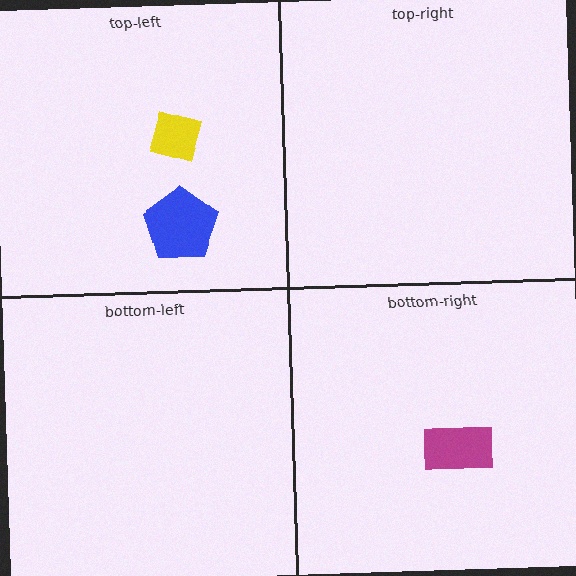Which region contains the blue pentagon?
The top-left region.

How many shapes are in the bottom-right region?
1.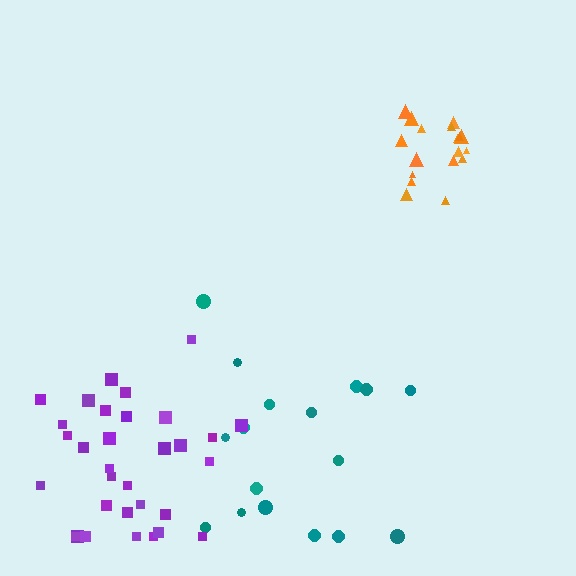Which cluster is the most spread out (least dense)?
Teal.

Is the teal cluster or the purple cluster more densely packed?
Purple.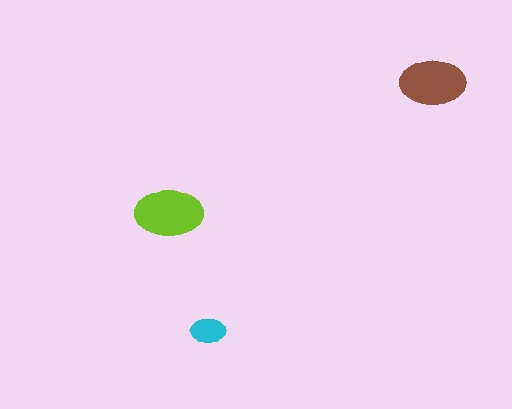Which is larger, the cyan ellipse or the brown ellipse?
The brown one.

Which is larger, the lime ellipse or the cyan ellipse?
The lime one.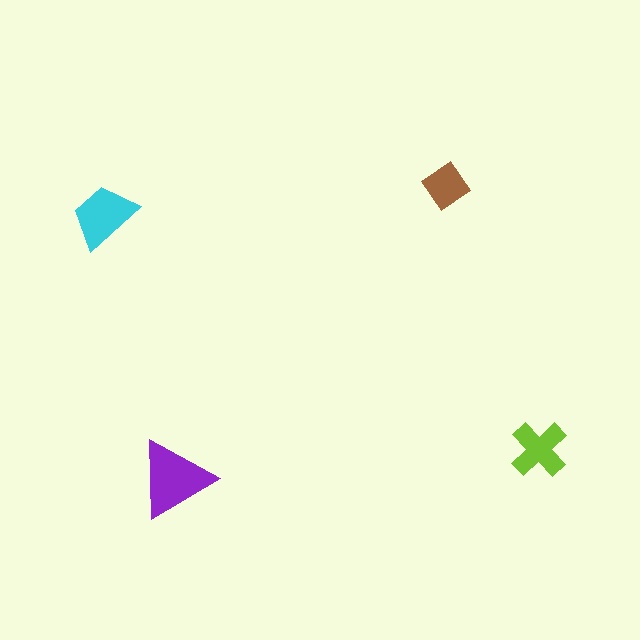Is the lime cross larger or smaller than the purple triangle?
Smaller.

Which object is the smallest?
The brown diamond.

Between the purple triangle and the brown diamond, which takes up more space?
The purple triangle.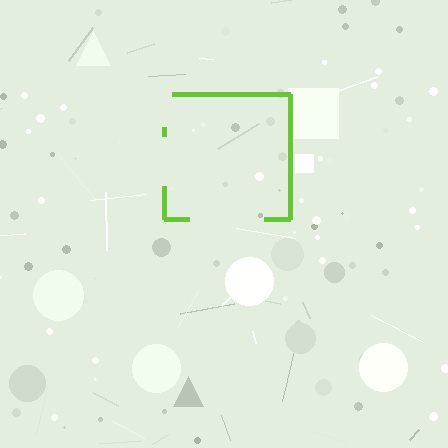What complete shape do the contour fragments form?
The contour fragments form a square.